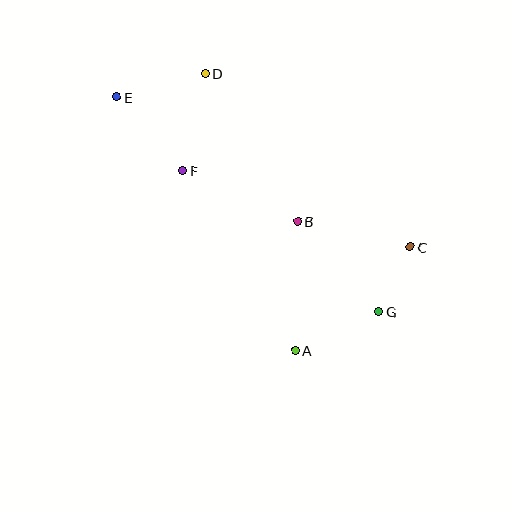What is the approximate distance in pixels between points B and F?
The distance between B and F is approximately 125 pixels.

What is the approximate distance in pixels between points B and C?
The distance between B and C is approximately 115 pixels.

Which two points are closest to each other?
Points C and G are closest to each other.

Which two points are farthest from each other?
Points E and G are farthest from each other.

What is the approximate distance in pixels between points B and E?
The distance between B and E is approximately 219 pixels.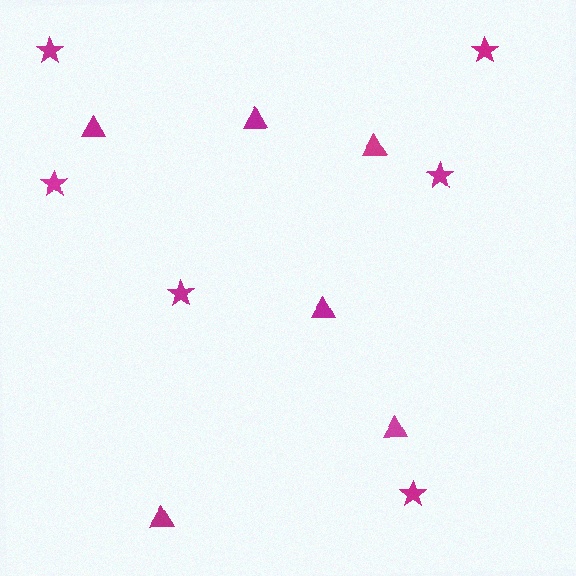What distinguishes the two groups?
There are 2 groups: one group of stars (6) and one group of triangles (6).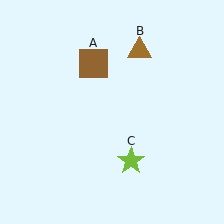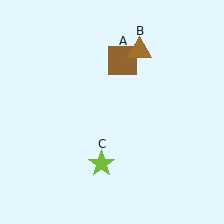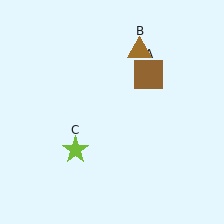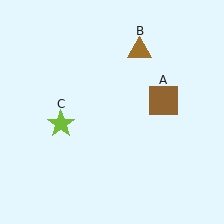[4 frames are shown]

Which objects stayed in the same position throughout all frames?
Brown triangle (object B) remained stationary.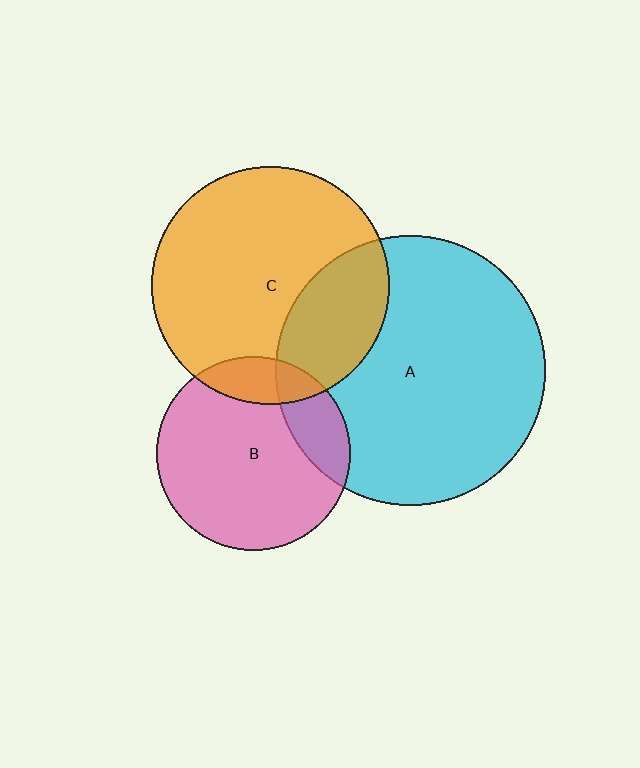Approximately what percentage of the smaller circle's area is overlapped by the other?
Approximately 25%.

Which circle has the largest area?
Circle A (cyan).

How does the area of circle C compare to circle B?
Approximately 1.5 times.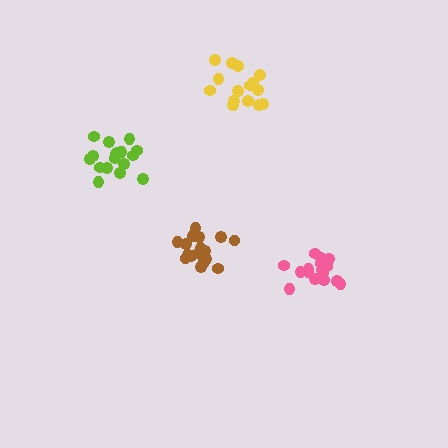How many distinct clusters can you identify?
There are 4 distinct clusters.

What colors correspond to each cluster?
The clusters are colored: pink, lime, yellow, brown.